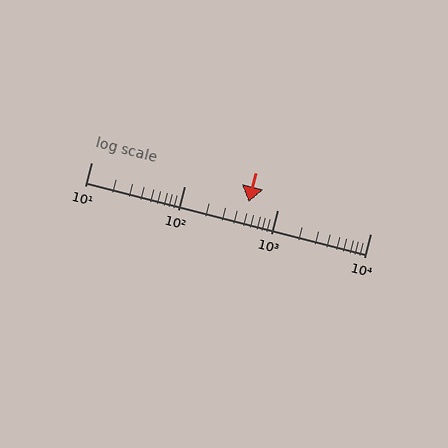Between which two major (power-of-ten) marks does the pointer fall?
The pointer is between 100 and 1000.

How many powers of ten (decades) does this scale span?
The scale spans 3 decades, from 10 to 10000.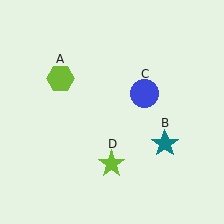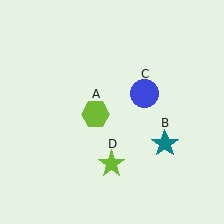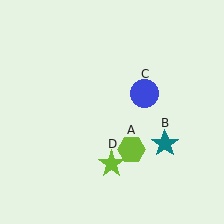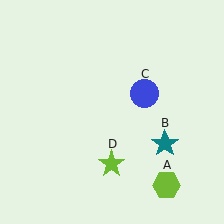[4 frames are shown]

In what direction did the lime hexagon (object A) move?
The lime hexagon (object A) moved down and to the right.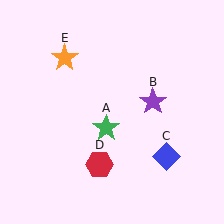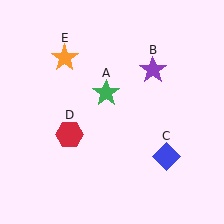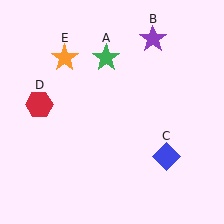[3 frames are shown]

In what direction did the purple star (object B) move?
The purple star (object B) moved up.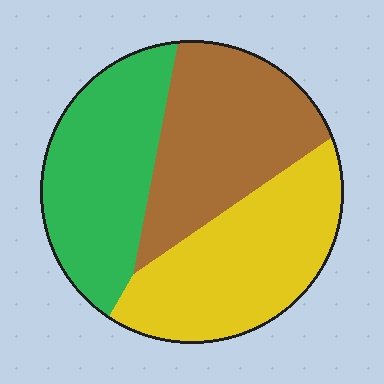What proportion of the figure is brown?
Brown takes up about one third (1/3) of the figure.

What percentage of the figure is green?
Green takes up about one third (1/3) of the figure.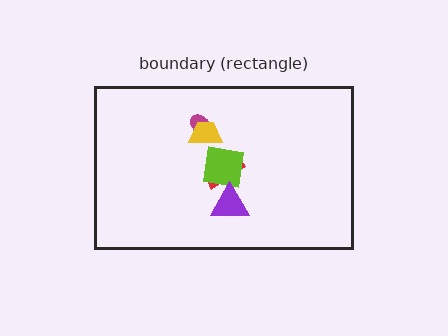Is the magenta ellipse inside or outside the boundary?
Inside.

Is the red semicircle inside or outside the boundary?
Inside.